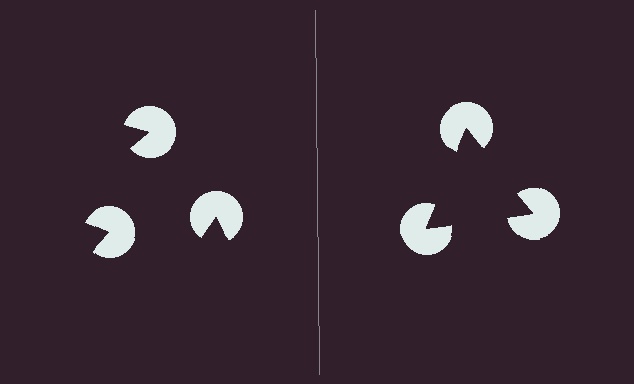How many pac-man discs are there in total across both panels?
6 — 3 on each side.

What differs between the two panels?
The pac-man discs are positioned identically on both sides; only the wedge orientations differ. On the right they align to a triangle; on the left they are misaligned.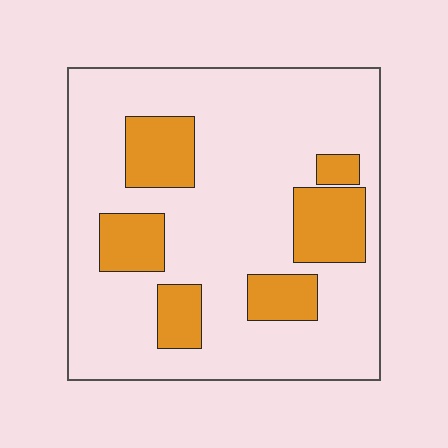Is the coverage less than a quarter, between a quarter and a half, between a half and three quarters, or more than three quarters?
Less than a quarter.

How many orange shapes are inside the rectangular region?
6.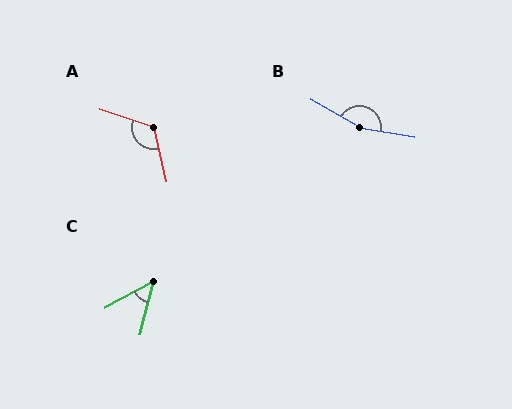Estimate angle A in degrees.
Approximately 122 degrees.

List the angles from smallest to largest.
C (47°), A (122°), B (160°).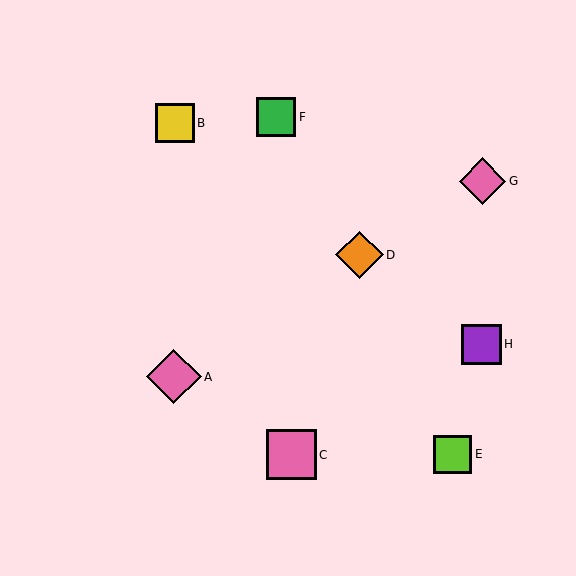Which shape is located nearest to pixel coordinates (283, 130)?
The green square (labeled F) at (276, 117) is nearest to that location.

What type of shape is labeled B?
Shape B is a yellow square.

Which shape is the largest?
The pink diamond (labeled A) is the largest.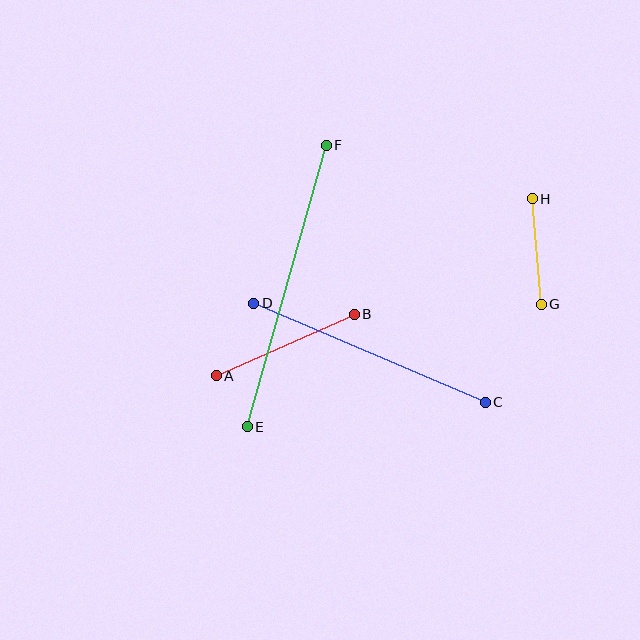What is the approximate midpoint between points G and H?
The midpoint is at approximately (537, 251) pixels.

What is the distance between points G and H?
The distance is approximately 106 pixels.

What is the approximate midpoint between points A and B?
The midpoint is at approximately (285, 345) pixels.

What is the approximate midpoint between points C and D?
The midpoint is at approximately (370, 353) pixels.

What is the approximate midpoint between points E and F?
The midpoint is at approximately (287, 286) pixels.